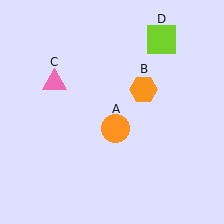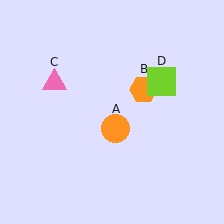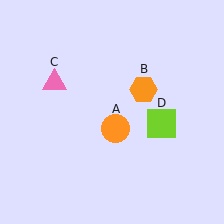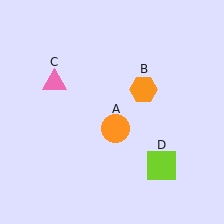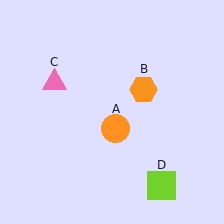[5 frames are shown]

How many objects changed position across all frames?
1 object changed position: lime square (object D).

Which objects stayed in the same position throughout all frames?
Orange circle (object A) and orange hexagon (object B) and pink triangle (object C) remained stationary.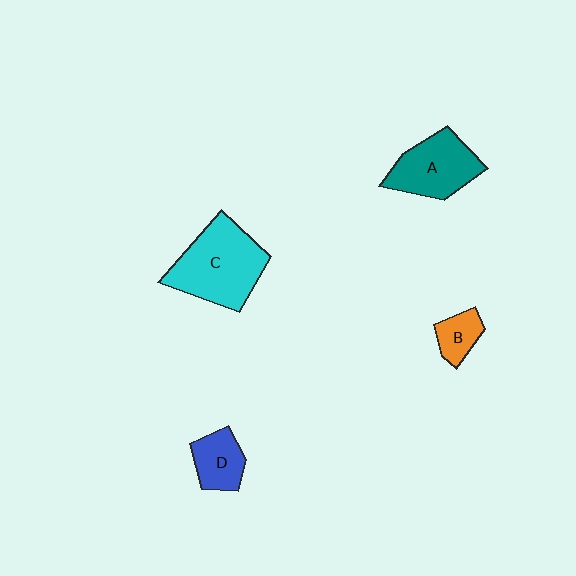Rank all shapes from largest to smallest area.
From largest to smallest: C (cyan), A (teal), D (blue), B (orange).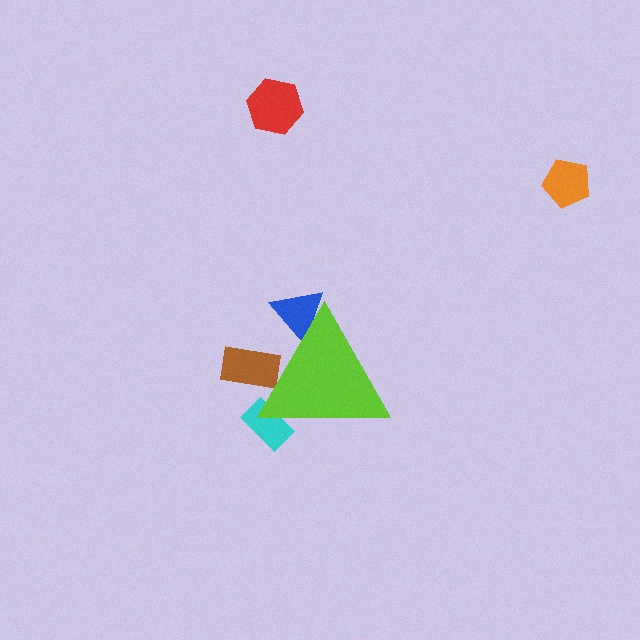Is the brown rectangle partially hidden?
Yes, the brown rectangle is partially hidden behind the lime triangle.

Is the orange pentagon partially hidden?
No, the orange pentagon is fully visible.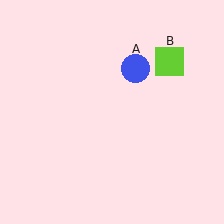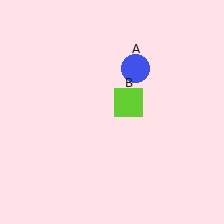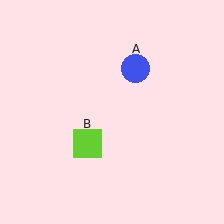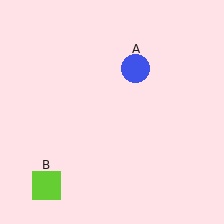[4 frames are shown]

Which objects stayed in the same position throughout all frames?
Blue circle (object A) remained stationary.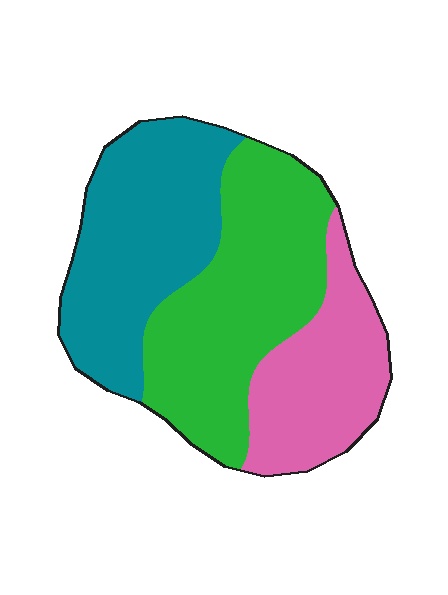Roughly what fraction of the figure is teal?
Teal takes up between a quarter and a half of the figure.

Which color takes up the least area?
Pink, at roughly 25%.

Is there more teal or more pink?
Teal.